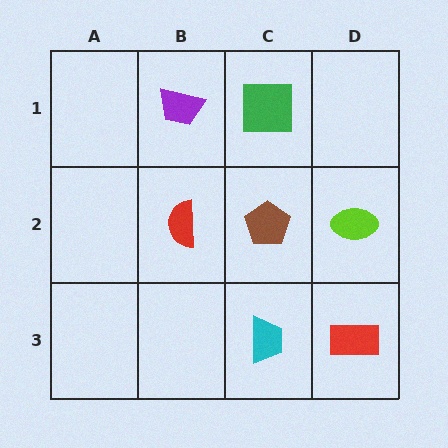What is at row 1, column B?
A purple trapezoid.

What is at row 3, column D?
A red rectangle.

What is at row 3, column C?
A cyan trapezoid.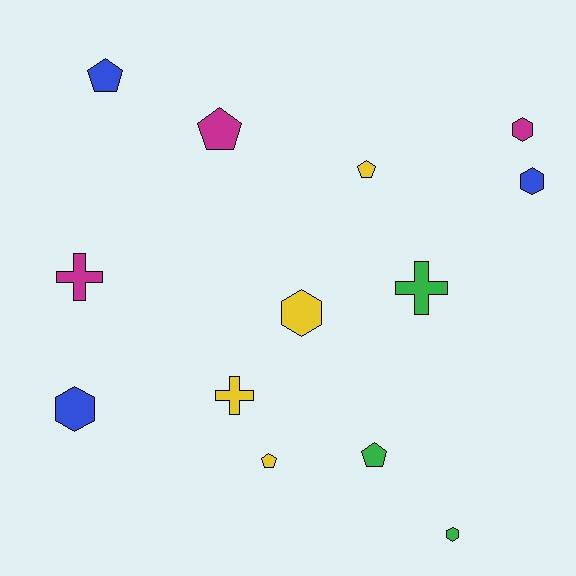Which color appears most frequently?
Yellow, with 4 objects.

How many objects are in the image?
There are 13 objects.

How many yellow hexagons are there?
There is 1 yellow hexagon.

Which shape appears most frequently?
Hexagon, with 5 objects.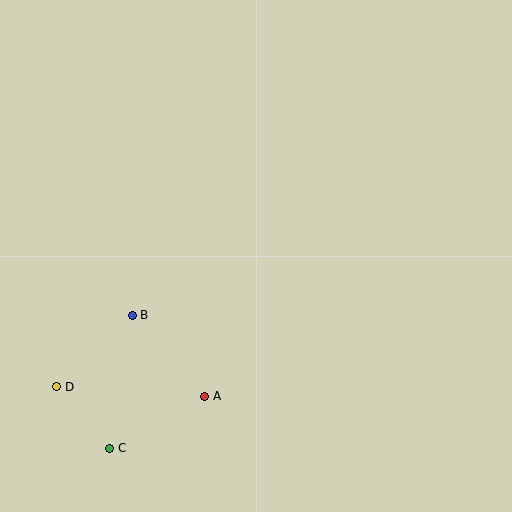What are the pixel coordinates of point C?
Point C is at (110, 448).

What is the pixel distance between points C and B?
The distance between C and B is 135 pixels.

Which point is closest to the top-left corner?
Point B is closest to the top-left corner.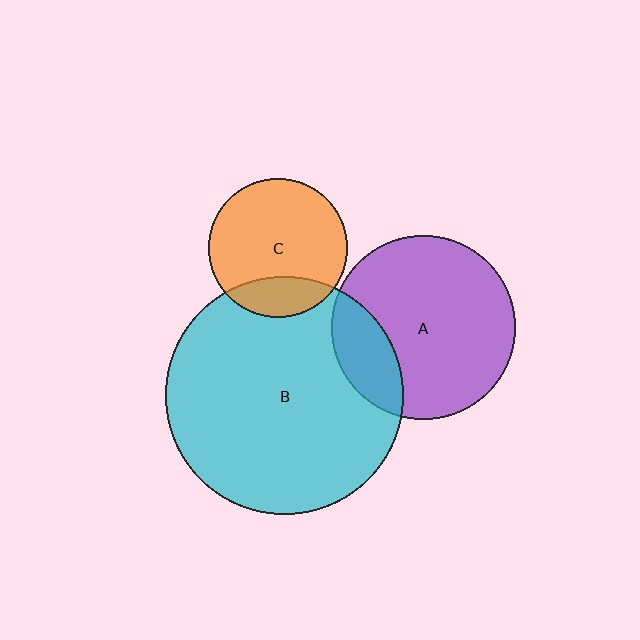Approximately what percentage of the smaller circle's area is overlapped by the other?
Approximately 20%.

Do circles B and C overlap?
Yes.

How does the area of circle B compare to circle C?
Approximately 2.9 times.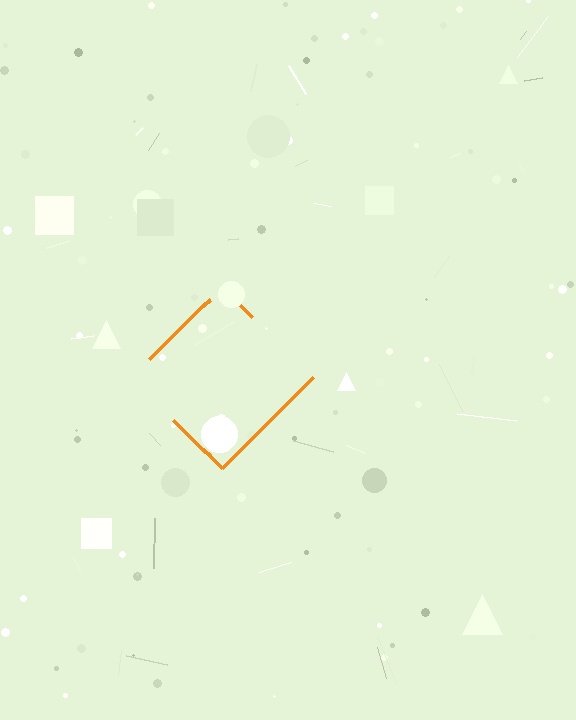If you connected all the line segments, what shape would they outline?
They would outline a diamond.